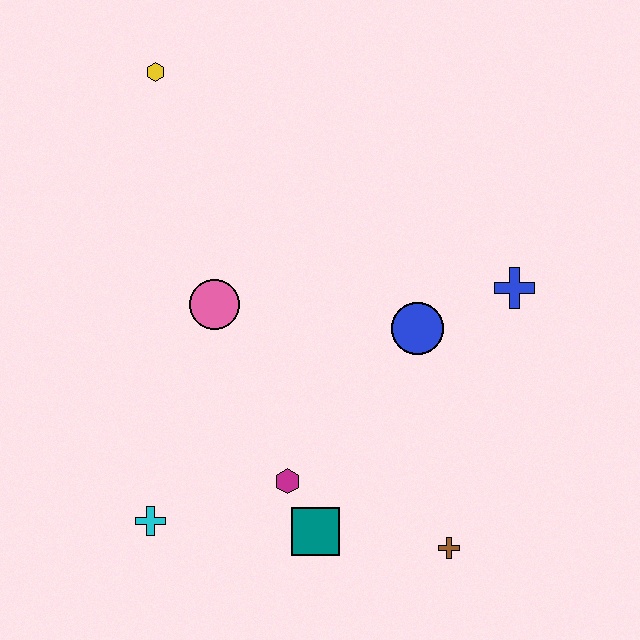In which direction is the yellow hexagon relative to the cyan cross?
The yellow hexagon is above the cyan cross.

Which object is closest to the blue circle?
The blue cross is closest to the blue circle.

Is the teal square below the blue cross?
Yes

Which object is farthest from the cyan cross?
The yellow hexagon is farthest from the cyan cross.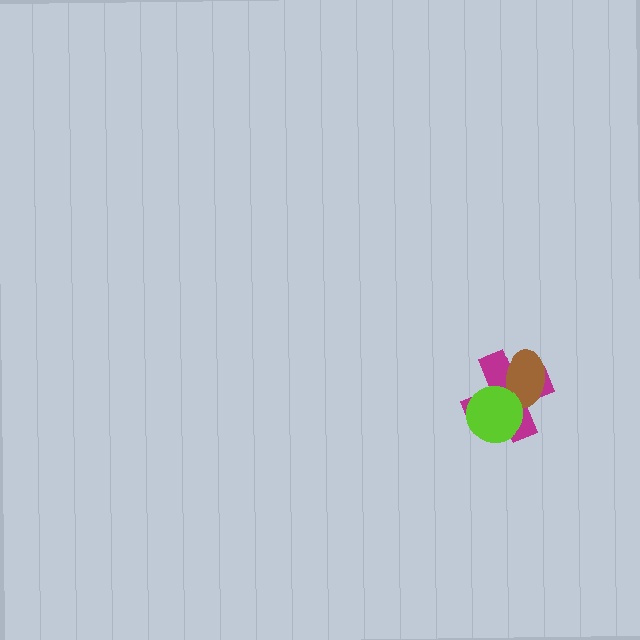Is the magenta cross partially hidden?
Yes, it is partially covered by another shape.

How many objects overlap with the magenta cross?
2 objects overlap with the magenta cross.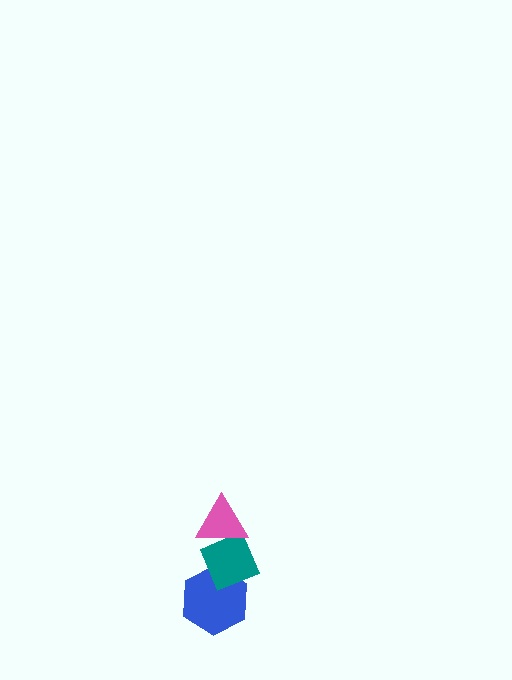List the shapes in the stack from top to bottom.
From top to bottom: the pink triangle, the teal diamond, the blue hexagon.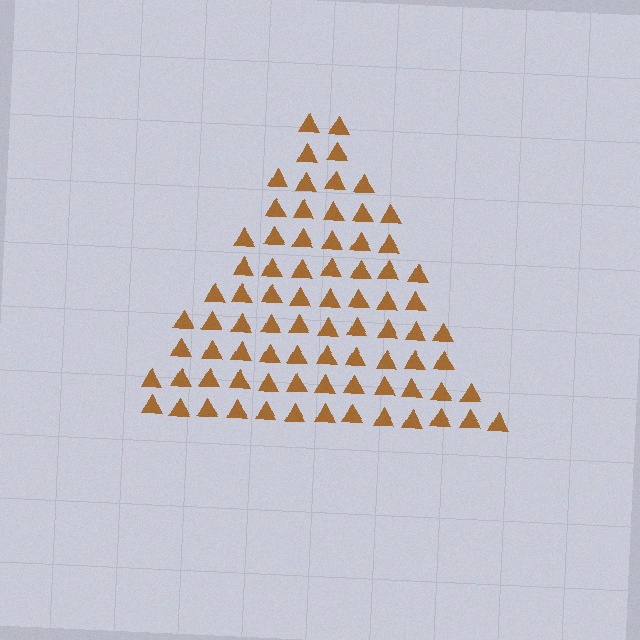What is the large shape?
The large shape is a triangle.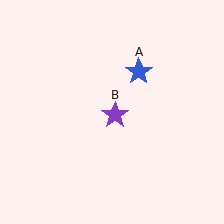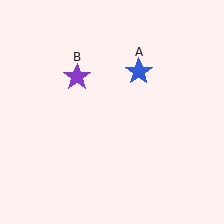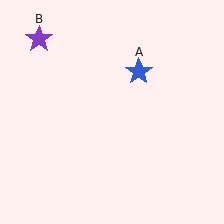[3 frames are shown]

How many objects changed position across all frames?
1 object changed position: purple star (object B).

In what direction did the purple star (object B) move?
The purple star (object B) moved up and to the left.